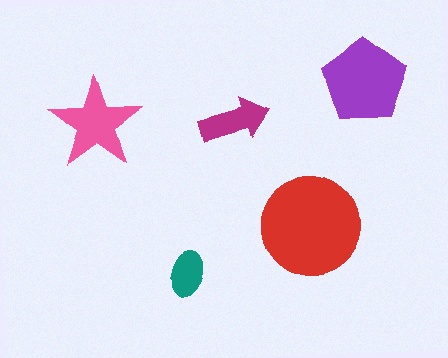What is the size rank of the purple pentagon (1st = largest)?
2nd.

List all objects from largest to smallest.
The red circle, the purple pentagon, the pink star, the magenta arrow, the teal ellipse.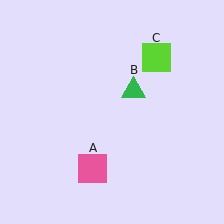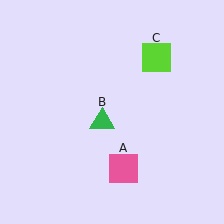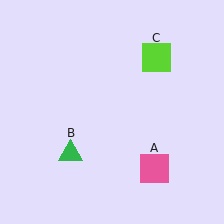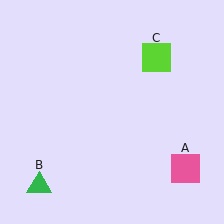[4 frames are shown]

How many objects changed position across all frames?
2 objects changed position: pink square (object A), green triangle (object B).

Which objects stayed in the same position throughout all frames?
Lime square (object C) remained stationary.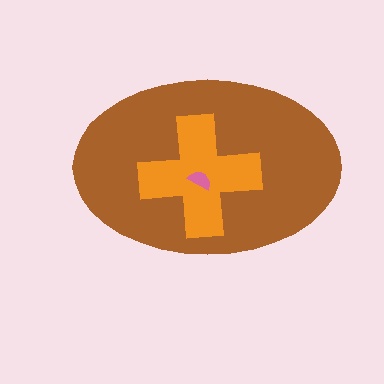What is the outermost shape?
The brown ellipse.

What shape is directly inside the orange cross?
The pink semicircle.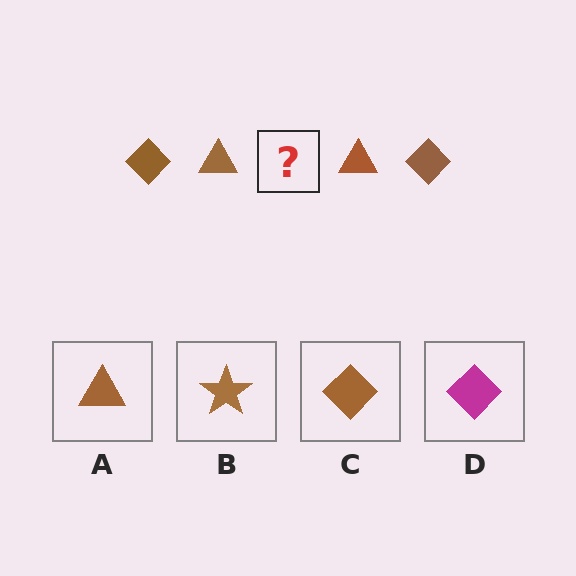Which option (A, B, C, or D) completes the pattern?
C.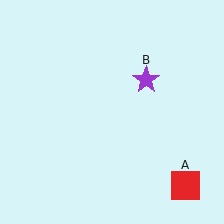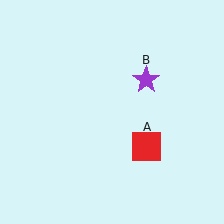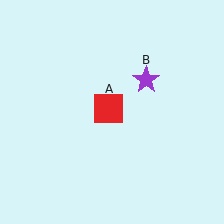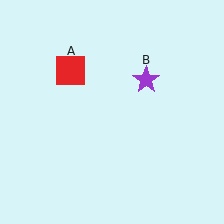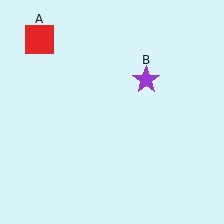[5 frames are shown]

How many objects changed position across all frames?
1 object changed position: red square (object A).